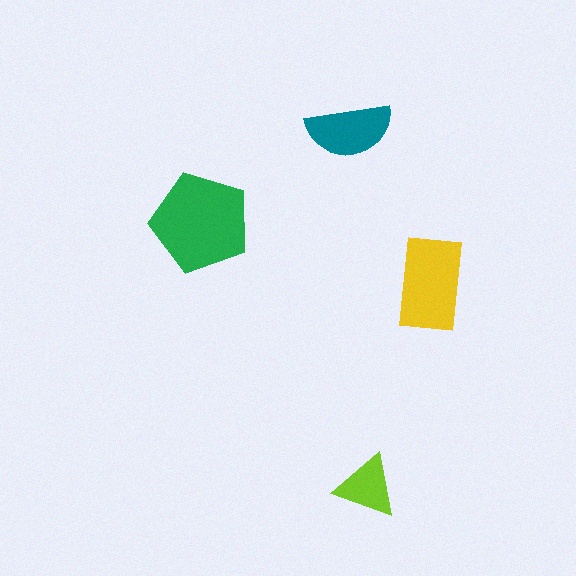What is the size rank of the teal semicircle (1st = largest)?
3rd.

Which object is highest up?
The teal semicircle is topmost.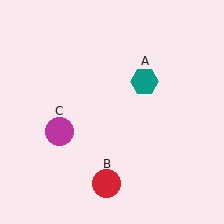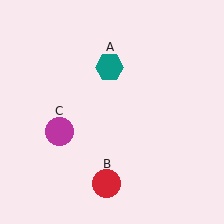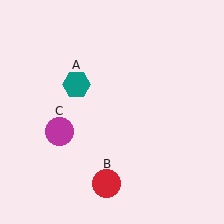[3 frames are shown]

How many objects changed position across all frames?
1 object changed position: teal hexagon (object A).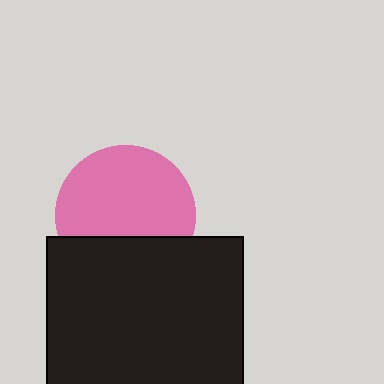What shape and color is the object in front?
The object in front is a black square.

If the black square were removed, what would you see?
You would see the complete pink circle.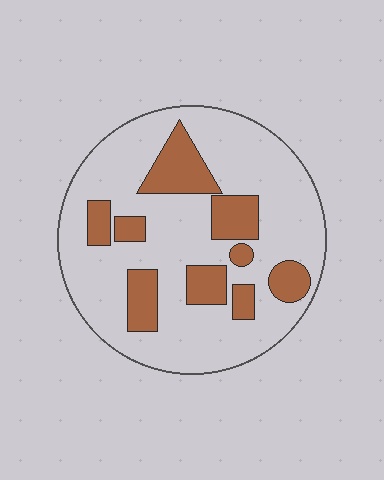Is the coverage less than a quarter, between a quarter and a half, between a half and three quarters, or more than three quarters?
Less than a quarter.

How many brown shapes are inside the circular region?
9.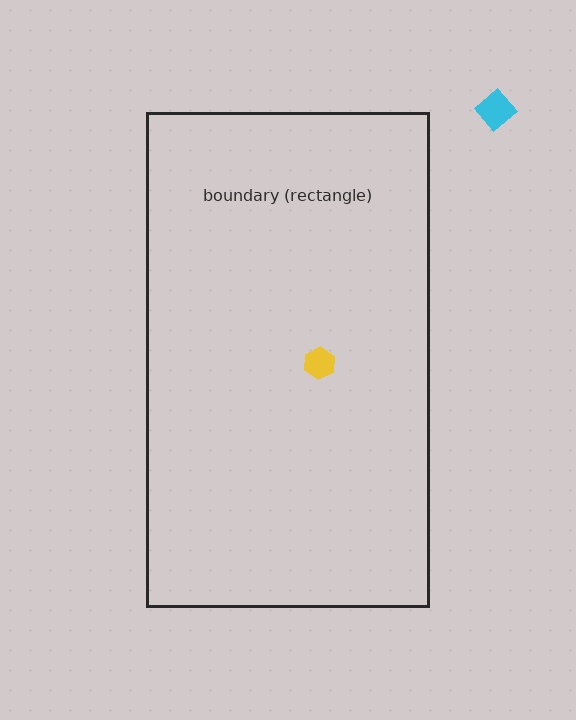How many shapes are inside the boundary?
1 inside, 1 outside.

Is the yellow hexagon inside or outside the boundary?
Inside.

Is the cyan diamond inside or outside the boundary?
Outside.